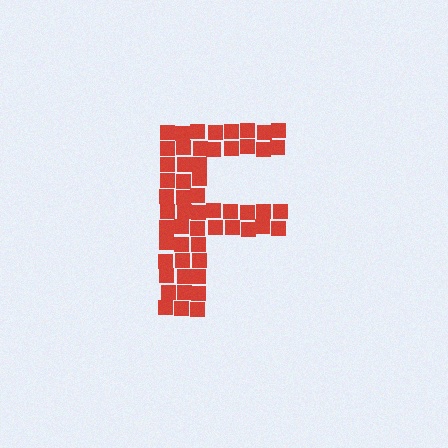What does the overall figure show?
The overall figure shows the letter F.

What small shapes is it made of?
It is made of small squares.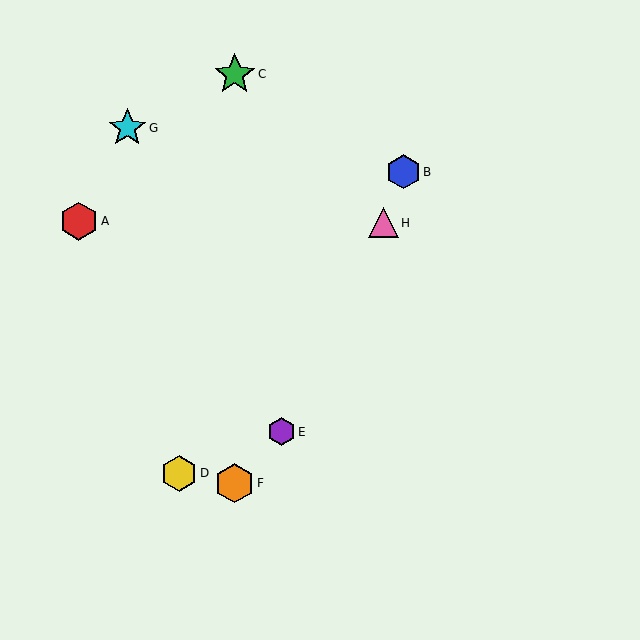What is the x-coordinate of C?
Object C is at x≈235.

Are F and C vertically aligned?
Yes, both are at x≈235.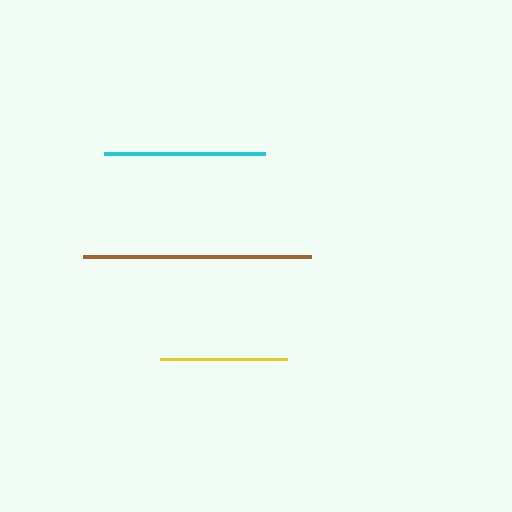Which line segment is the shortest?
The yellow line is the shortest at approximately 128 pixels.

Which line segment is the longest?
The brown line is the longest at approximately 228 pixels.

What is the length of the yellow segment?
The yellow segment is approximately 128 pixels long.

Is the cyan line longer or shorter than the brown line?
The brown line is longer than the cyan line.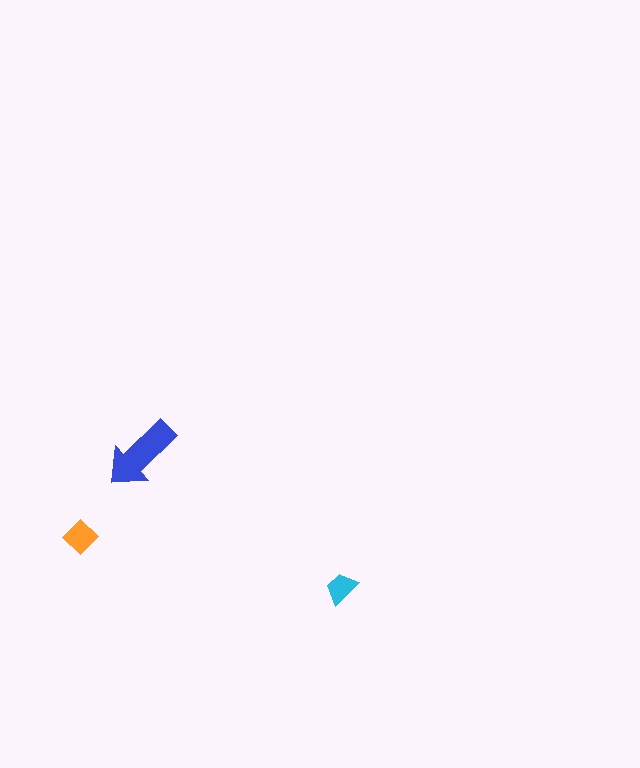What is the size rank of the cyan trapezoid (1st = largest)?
3rd.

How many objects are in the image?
There are 3 objects in the image.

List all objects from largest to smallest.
The blue arrow, the orange diamond, the cyan trapezoid.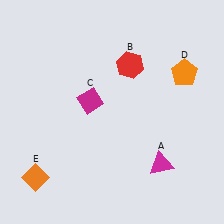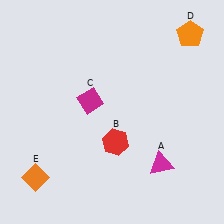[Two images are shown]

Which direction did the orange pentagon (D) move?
The orange pentagon (D) moved up.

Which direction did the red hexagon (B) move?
The red hexagon (B) moved down.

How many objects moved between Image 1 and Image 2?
2 objects moved between the two images.